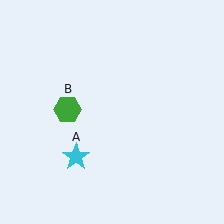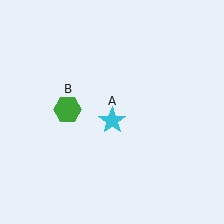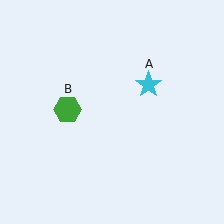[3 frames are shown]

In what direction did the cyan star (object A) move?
The cyan star (object A) moved up and to the right.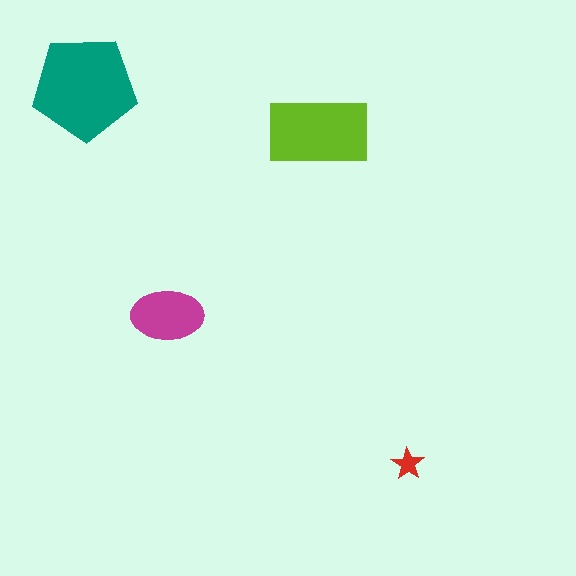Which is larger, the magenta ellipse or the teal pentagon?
The teal pentagon.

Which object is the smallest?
The red star.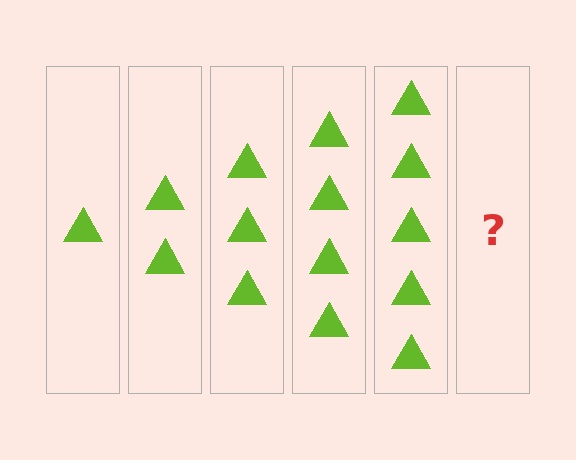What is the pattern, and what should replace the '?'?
The pattern is that each step adds one more triangle. The '?' should be 6 triangles.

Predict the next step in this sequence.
The next step is 6 triangles.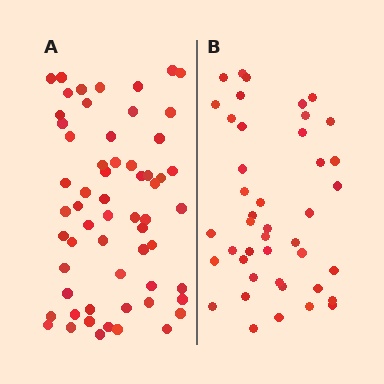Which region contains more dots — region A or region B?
Region A (the left region) has more dots.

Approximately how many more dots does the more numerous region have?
Region A has approximately 15 more dots than region B.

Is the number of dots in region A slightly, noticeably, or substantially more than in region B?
Region A has noticeably more, but not dramatically so. The ratio is roughly 1.4 to 1.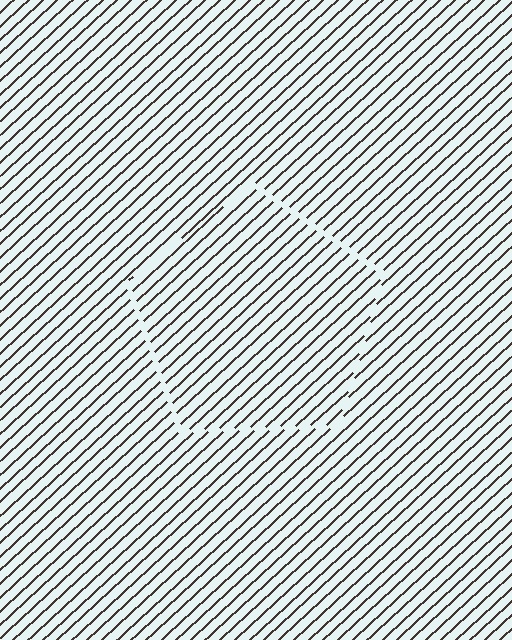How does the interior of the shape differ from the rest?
The interior of the shape contains the same grating, shifted by half a period — the contour is defined by the phase discontinuity where line-ends from the inner and outer gratings abut.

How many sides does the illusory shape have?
5 sides — the line-ends trace a pentagon.